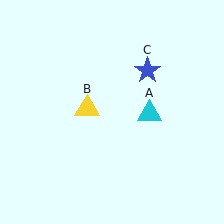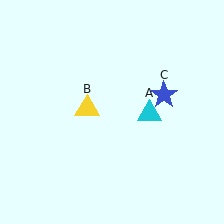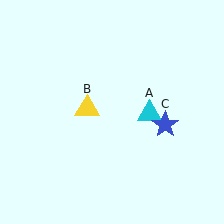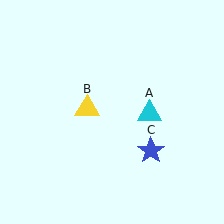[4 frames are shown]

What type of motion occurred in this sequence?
The blue star (object C) rotated clockwise around the center of the scene.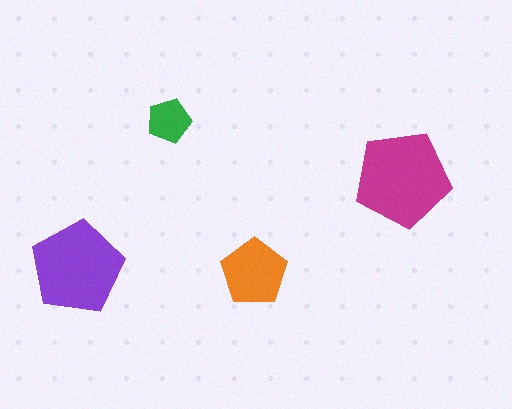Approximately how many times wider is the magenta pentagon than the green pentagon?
About 2 times wider.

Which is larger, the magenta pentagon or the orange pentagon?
The magenta one.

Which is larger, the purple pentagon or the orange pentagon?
The purple one.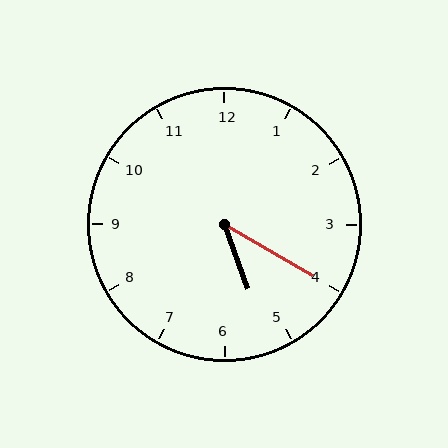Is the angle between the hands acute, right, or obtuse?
It is acute.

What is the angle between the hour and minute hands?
Approximately 40 degrees.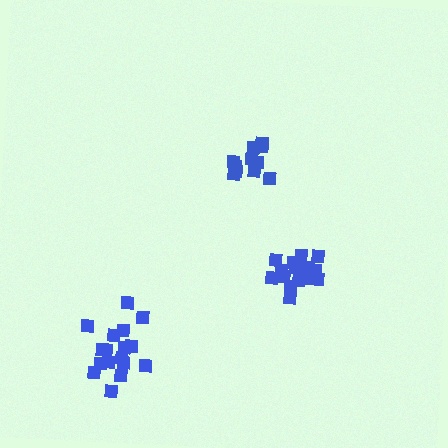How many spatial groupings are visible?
There are 3 spatial groupings.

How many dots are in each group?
Group 1: 12 dots, Group 2: 17 dots, Group 3: 16 dots (45 total).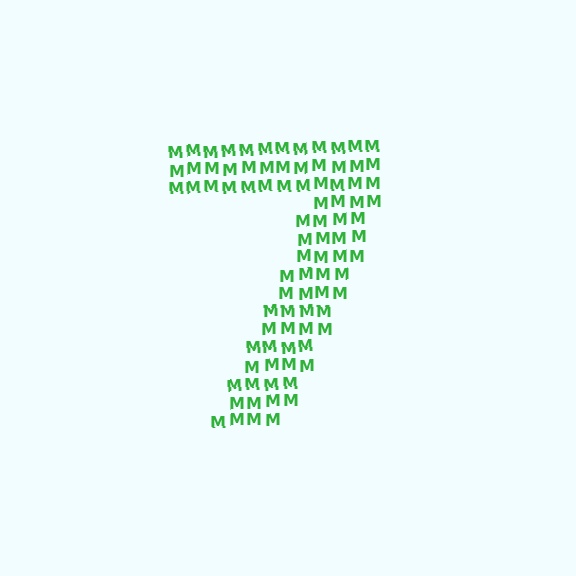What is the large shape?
The large shape is the digit 7.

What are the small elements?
The small elements are letter M's.